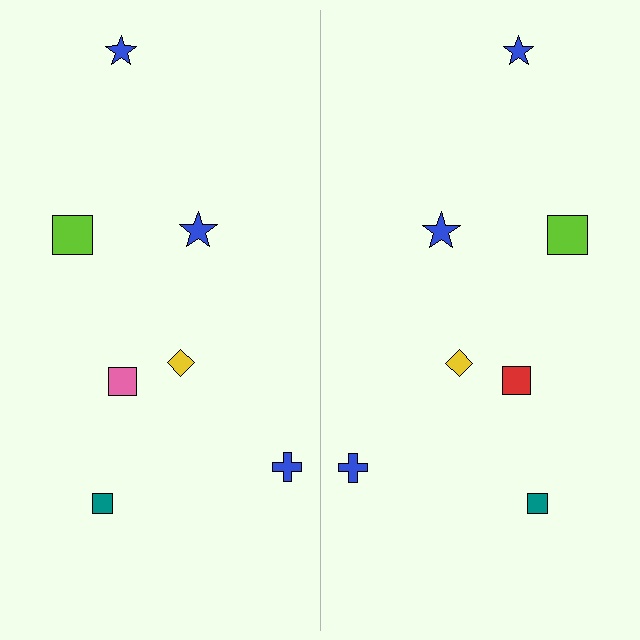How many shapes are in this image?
There are 14 shapes in this image.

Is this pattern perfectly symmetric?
No, the pattern is not perfectly symmetric. The red square on the right side breaks the symmetry — its mirror counterpart is pink.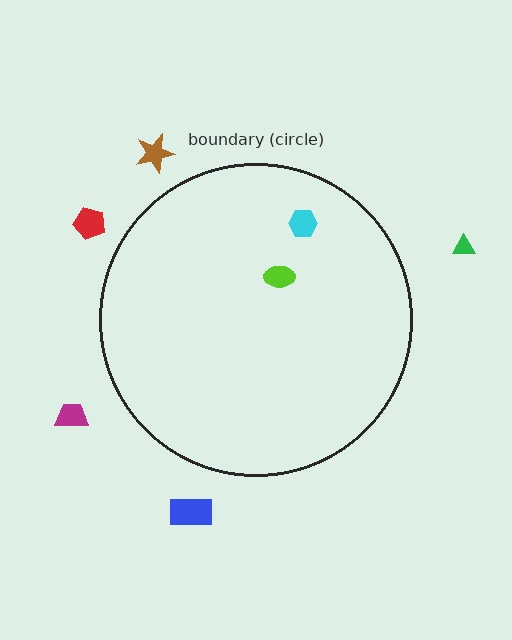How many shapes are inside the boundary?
2 inside, 5 outside.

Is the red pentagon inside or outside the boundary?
Outside.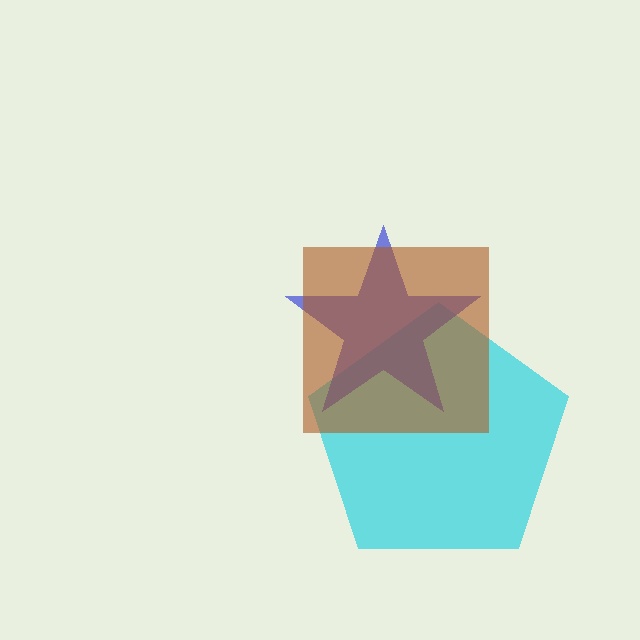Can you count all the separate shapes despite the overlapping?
Yes, there are 3 separate shapes.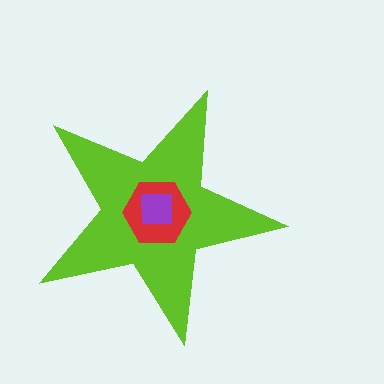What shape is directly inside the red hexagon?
The purple square.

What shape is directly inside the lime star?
The red hexagon.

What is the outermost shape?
The lime star.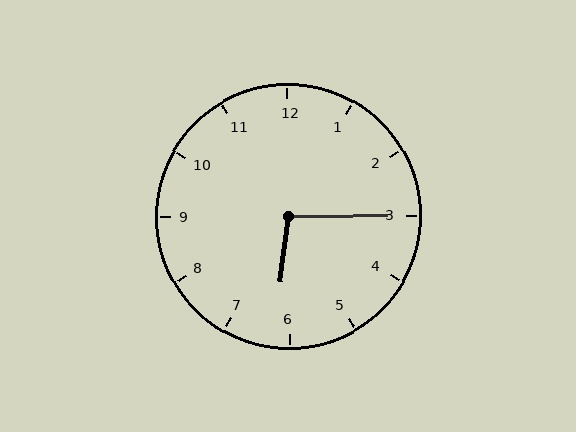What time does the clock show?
6:15.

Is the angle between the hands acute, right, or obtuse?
It is obtuse.